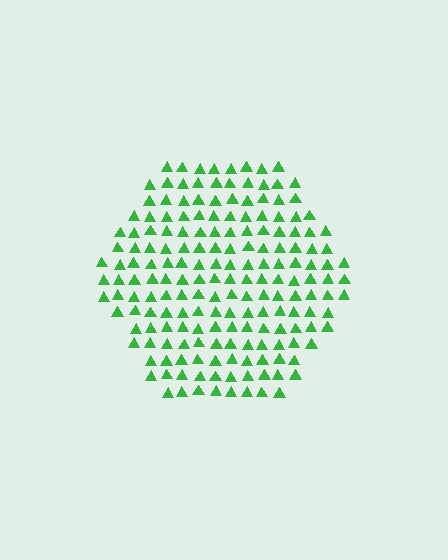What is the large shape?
The large shape is a hexagon.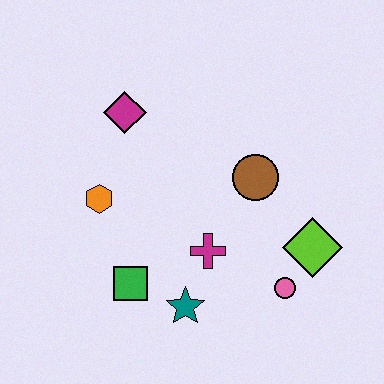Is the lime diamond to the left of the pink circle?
No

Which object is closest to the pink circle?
The lime diamond is closest to the pink circle.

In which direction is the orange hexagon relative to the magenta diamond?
The orange hexagon is below the magenta diamond.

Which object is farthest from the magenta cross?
The magenta diamond is farthest from the magenta cross.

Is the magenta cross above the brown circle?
No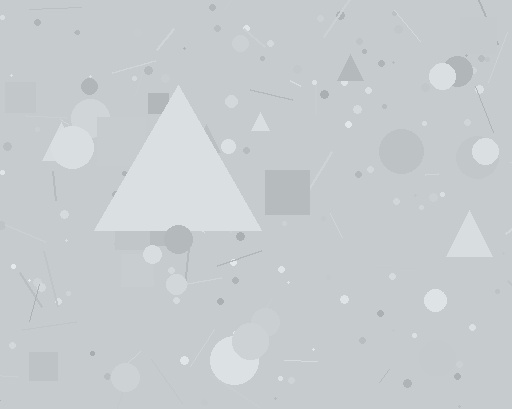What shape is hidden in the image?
A triangle is hidden in the image.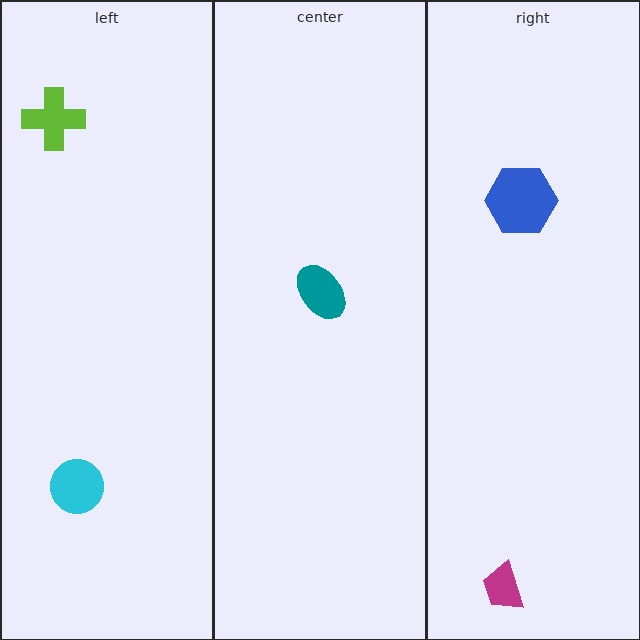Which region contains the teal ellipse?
The center region.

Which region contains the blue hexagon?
The right region.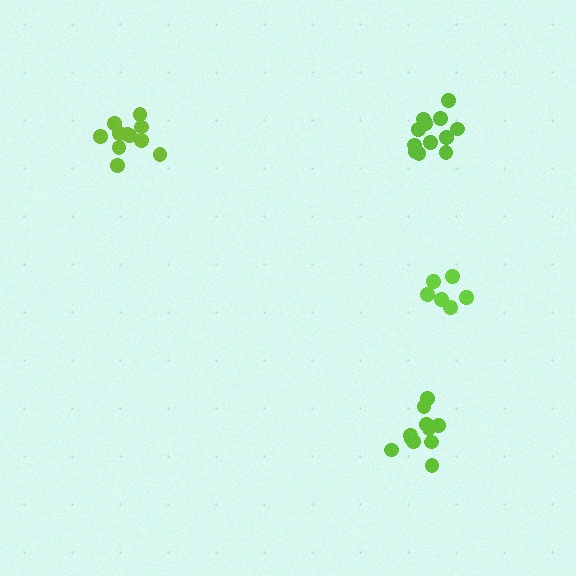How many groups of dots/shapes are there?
There are 4 groups.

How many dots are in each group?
Group 1: 6 dots, Group 2: 11 dots, Group 3: 11 dots, Group 4: 12 dots (40 total).